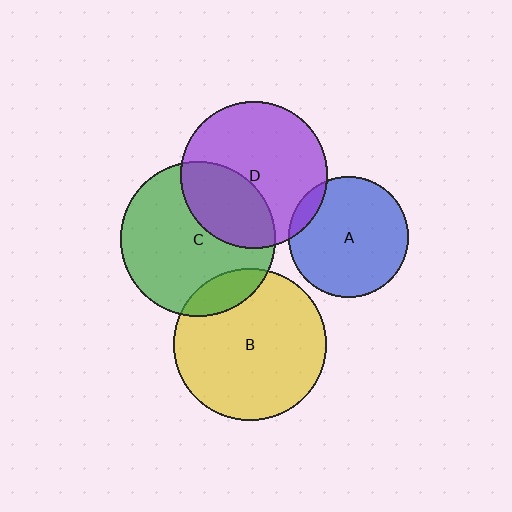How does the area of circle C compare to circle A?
Approximately 1.7 times.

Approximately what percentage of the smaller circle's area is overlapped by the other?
Approximately 35%.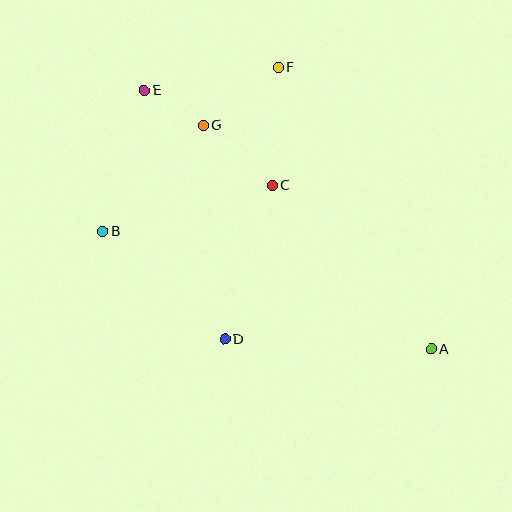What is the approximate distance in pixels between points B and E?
The distance between B and E is approximately 147 pixels.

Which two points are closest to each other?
Points E and G are closest to each other.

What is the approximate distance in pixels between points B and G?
The distance between B and G is approximately 146 pixels.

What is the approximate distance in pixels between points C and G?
The distance between C and G is approximately 91 pixels.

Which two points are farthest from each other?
Points A and E are farthest from each other.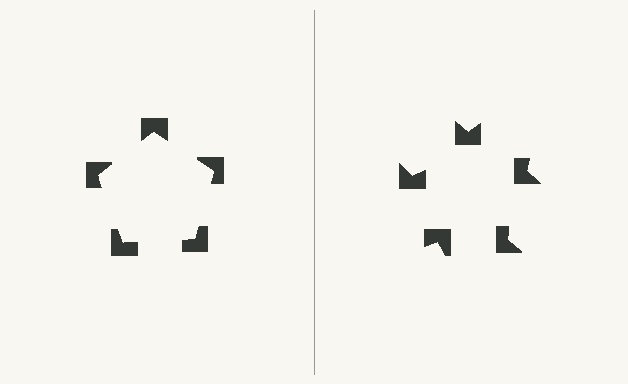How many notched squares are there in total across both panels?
10 — 5 on each side.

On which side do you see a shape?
An illusory pentagon appears on the left side. On the right side the wedge cuts are rotated, so no coherent shape forms.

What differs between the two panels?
The notched squares are positioned identically on both sides; only the wedge orientations differ. On the left they align to a pentagon; on the right they are misaligned.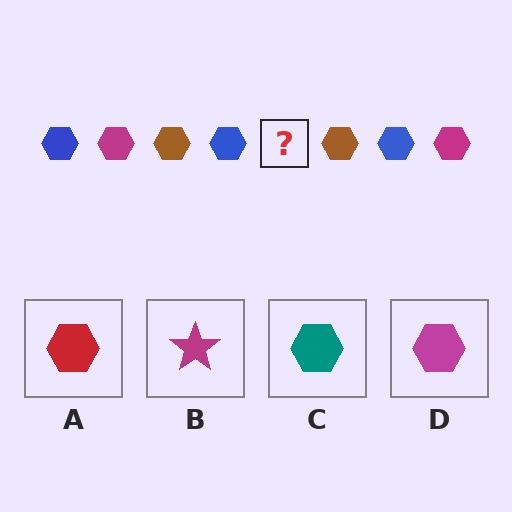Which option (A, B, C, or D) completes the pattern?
D.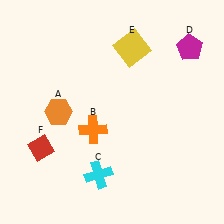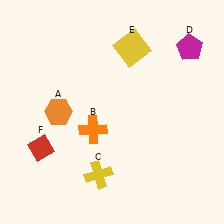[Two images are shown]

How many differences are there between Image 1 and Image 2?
There is 1 difference between the two images.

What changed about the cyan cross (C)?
In Image 1, C is cyan. In Image 2, it changed to yellow.